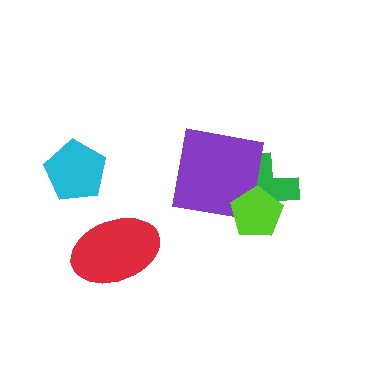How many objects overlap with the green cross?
2 objects overlap with the green cross.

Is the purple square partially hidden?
Yes, it is partially covered by another shape.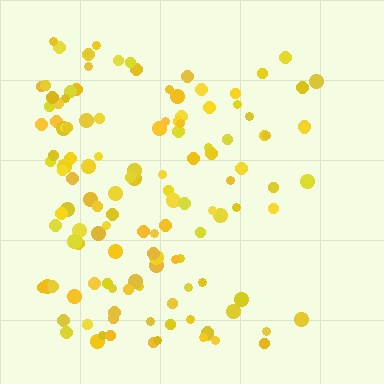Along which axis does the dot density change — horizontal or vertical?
Horizontal.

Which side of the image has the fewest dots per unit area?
The right.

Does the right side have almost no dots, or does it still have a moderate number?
Still a moderate number, just noticeably fewer than the left.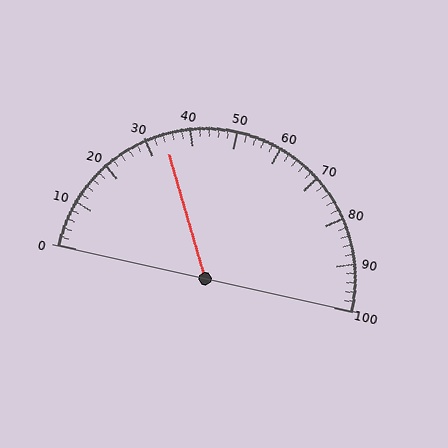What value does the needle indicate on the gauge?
The needle indicates approximately 34.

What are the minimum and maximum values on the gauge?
The gauge ranges from 0 to 100.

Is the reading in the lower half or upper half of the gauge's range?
The reading is in the lower half of the range (0 to 100).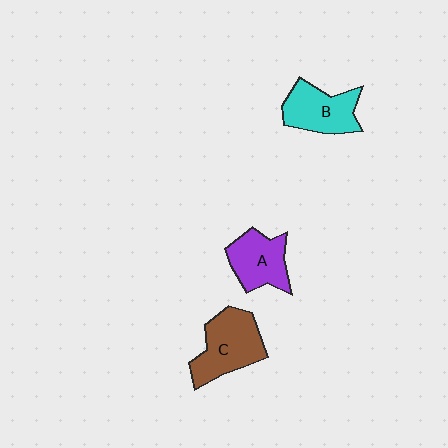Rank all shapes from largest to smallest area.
From largest to smallest: C (brown), B (cyan), A (purple).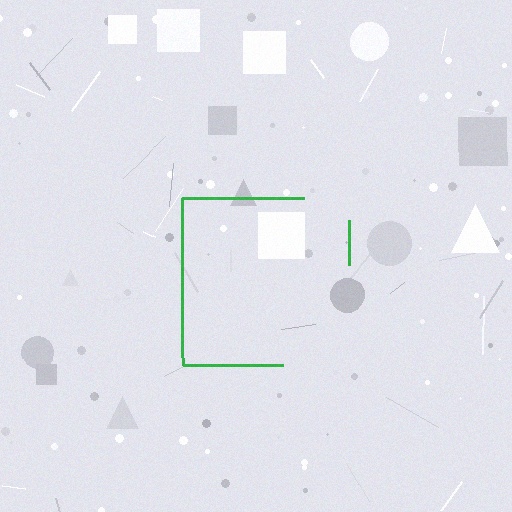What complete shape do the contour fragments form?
The contour fragments form a square.